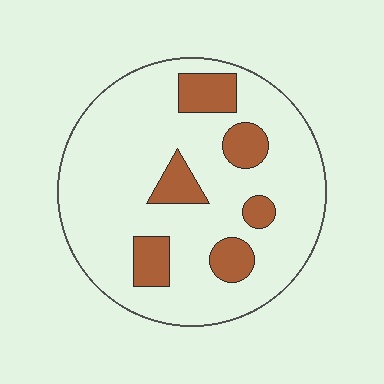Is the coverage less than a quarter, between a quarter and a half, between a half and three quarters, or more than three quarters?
Less than a quarter.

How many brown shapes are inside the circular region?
6.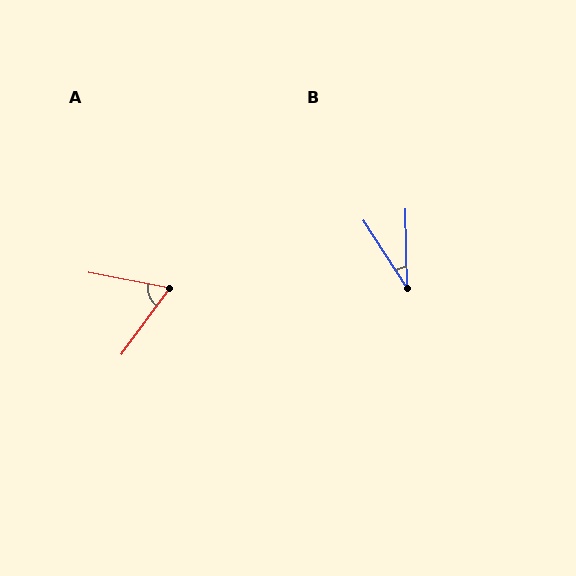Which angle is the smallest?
B, at approximately 31 degrees.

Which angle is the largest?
A, at approximately 65 degrees.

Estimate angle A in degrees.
Approximately 65 degrees.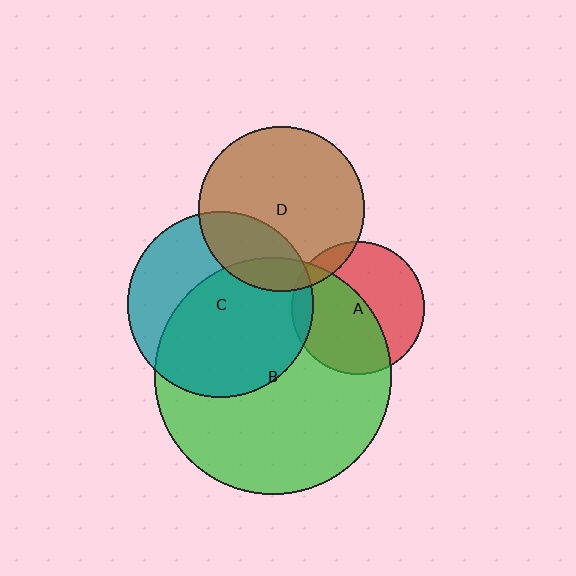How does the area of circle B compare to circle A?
Approximately 3.2 times.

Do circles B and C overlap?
Yes.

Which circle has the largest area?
Circle B (green).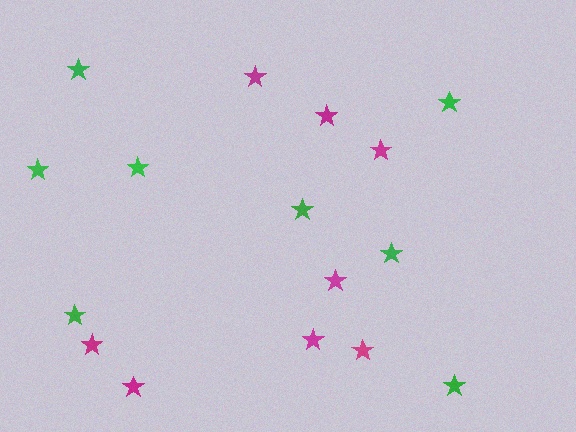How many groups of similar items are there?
There are 2 groups: one group of green stars (8) and one group of magenta stars (8).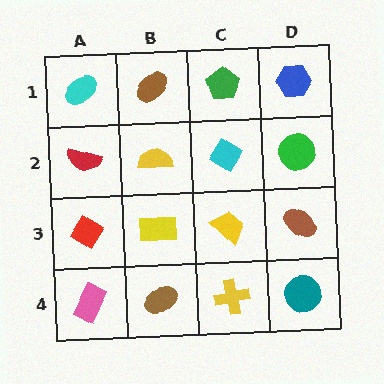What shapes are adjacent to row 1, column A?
A red semicircle (row 2, column A), a brown ellipse (row 1, column B).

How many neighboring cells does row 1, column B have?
3.